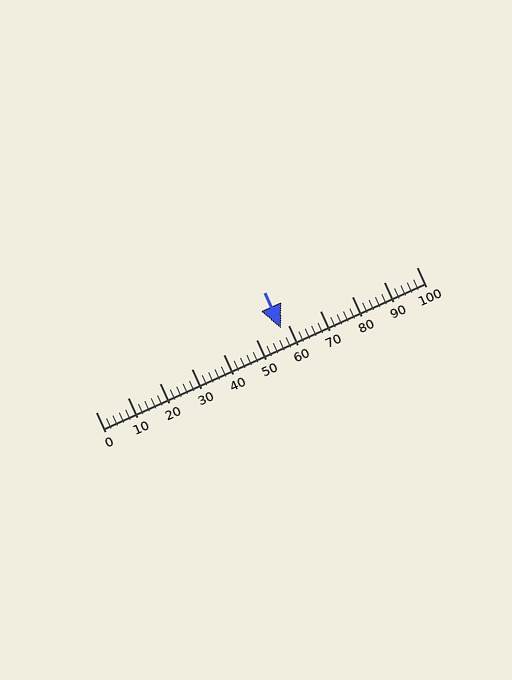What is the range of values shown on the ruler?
The ruler shows values from 0 to 100.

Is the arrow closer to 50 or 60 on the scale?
The arrow is closer to 60.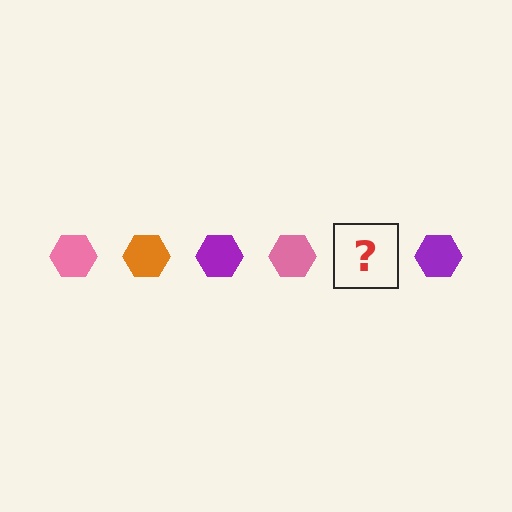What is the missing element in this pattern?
The missing element is an orange hexagon.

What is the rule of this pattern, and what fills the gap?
The rule is that the pattern cycles through pink, orange, purple hexagons. The gap should be filled with an orange hexagon.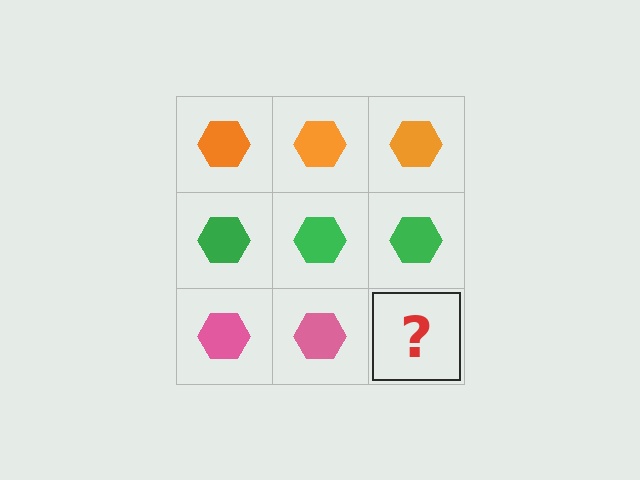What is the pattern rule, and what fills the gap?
The rule is that each row has a consistent color. The gap should be filled with a pink hexagon.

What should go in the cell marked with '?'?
The missing cell should contain a pink hexagon.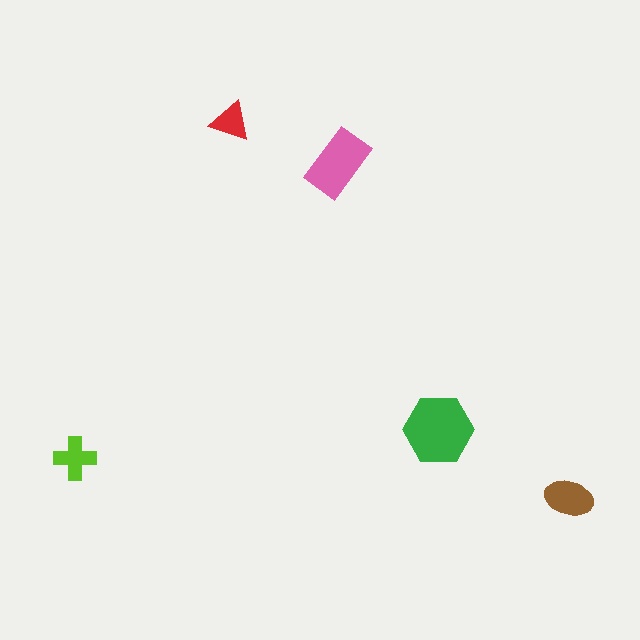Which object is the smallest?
The red triangle.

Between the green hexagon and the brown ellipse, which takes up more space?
The green hexagon.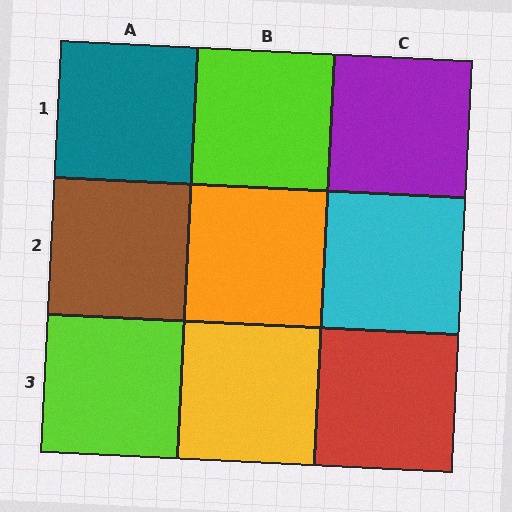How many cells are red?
1 cell is red.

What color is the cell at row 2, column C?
Cyan.